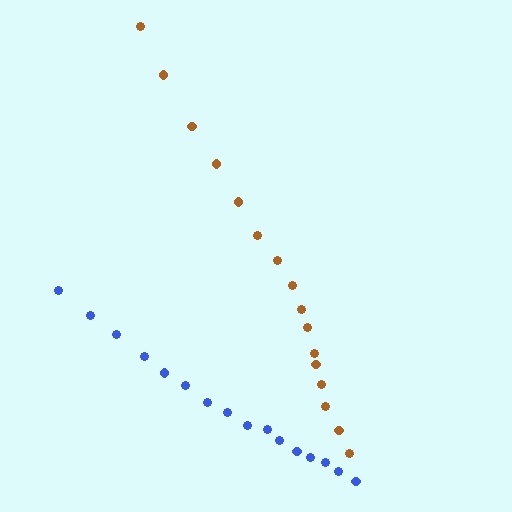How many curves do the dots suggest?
There are 2 distinct paths.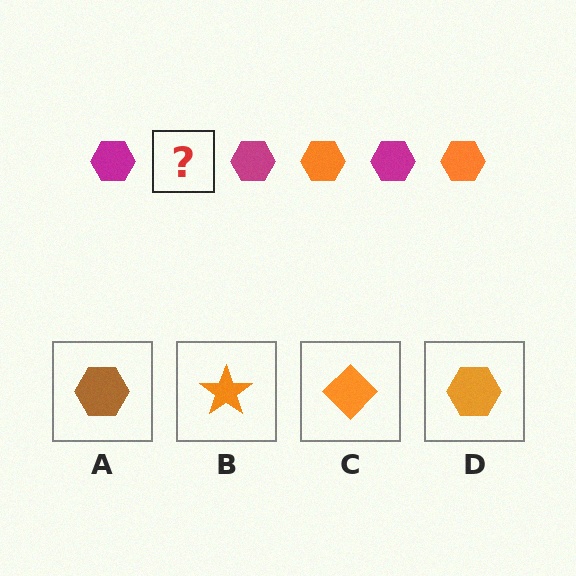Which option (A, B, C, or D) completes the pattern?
D.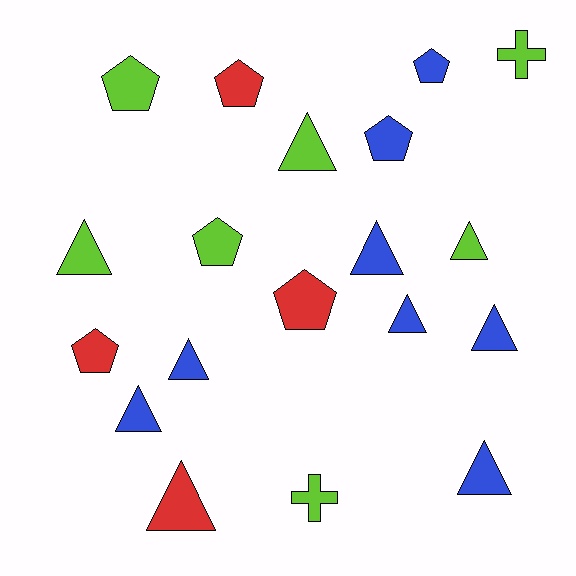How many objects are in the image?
There are 19 objects.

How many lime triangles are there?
There are 3 lime triangles.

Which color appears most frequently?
Blue, with 8 objects.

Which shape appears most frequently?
Triangle, with 10 objects.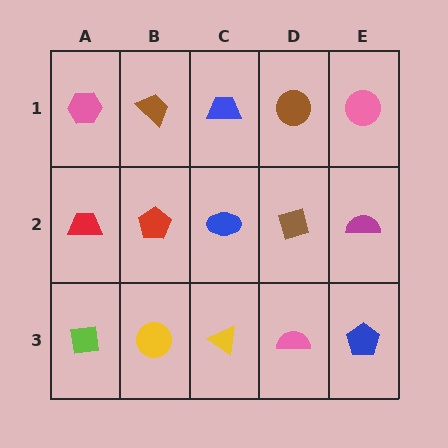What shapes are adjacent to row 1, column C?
A blue ellipse (row 2, column C), a brown trapezoid (row 1, column B), a brown circle (row 1, column D).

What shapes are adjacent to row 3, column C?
A blue ellipse (row 2, column C), a yellow circle (row 3, column B), a pink semicircle (row 3, column D).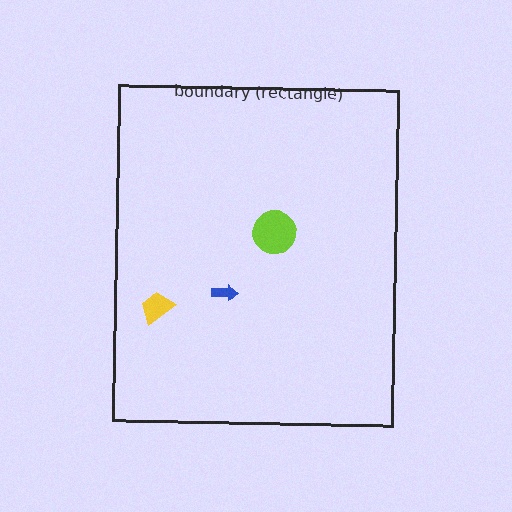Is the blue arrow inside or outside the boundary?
Inside.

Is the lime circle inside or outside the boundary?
Inside.